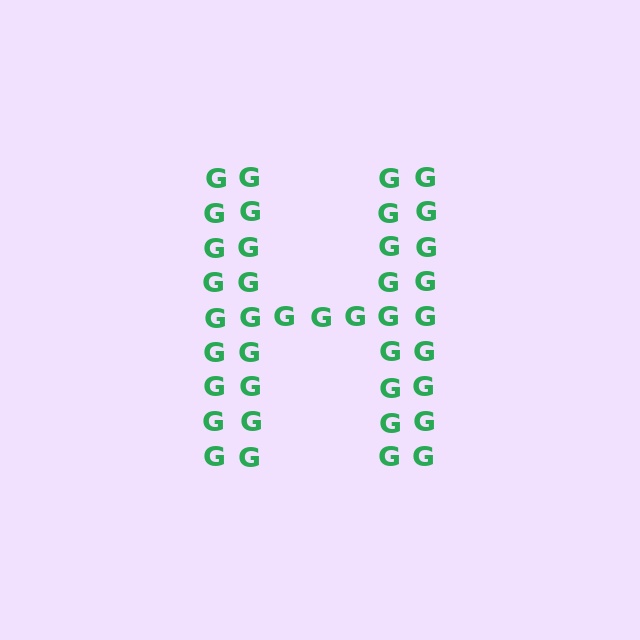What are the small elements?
The small elements are letter G's.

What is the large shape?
The large shape is the letter H.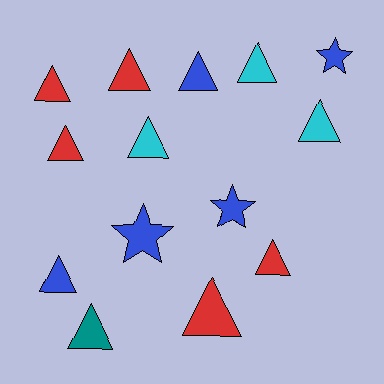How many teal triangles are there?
There is 1 teal triangle.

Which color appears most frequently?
Red, with 5 objects.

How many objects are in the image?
There are 14 objects.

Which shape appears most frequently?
Triangle, with 11 objects.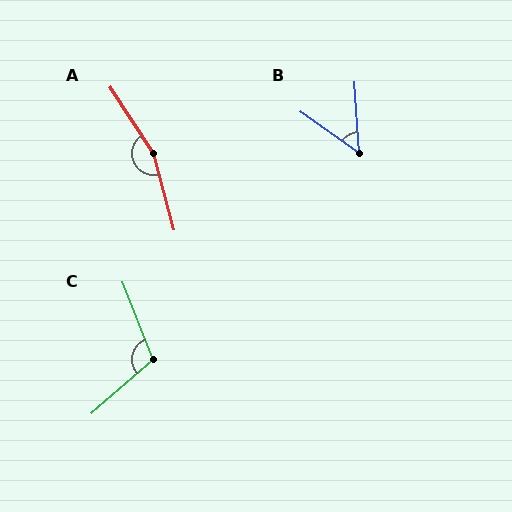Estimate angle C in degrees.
Approximately 110 degrees.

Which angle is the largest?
A, at approximately 162 degrees.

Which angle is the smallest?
B, at approximately 51 degrees.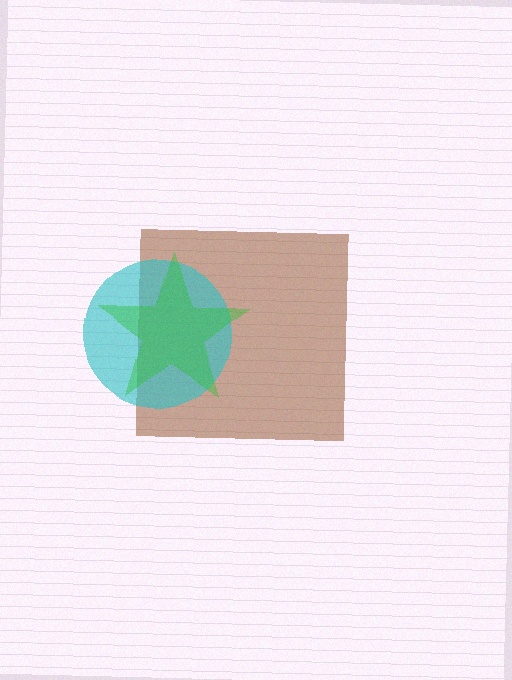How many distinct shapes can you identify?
There are 3 distinct shapes: a brown square, a cyan circle, a green star.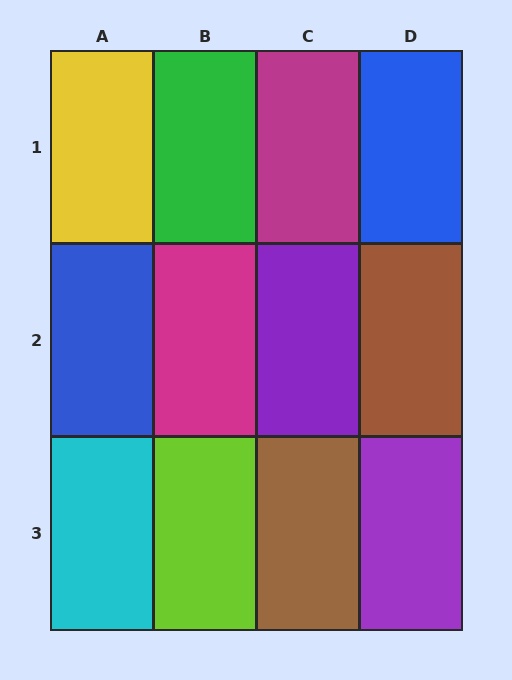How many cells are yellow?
1 cell is yellow.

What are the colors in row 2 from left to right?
Blue, magenta, purple, brown.